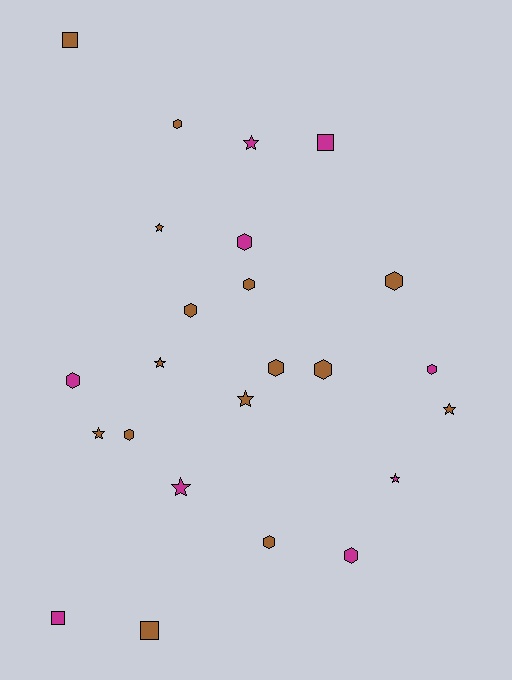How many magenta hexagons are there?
There are 4 magenta hexagons.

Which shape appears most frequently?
Hexagon, with 12 objects.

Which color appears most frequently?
Brown, with 15 objects.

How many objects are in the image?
There are 24 objects.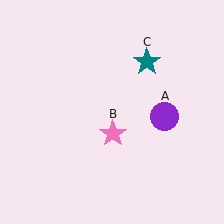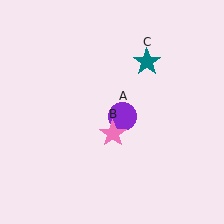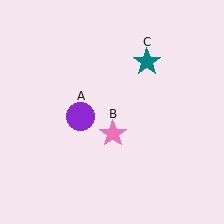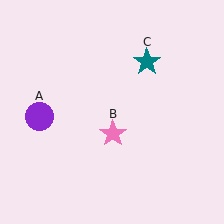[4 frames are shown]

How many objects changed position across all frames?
1 object changed position: purple circle (object A).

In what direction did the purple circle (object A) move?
The purple circle (object A) moved left.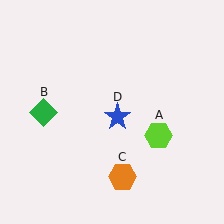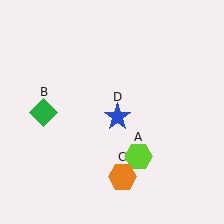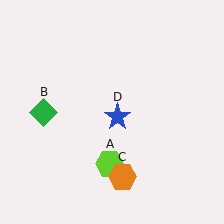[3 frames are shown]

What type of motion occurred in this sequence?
The lime hexagon (object A) rotated clockwise around the center of the scene.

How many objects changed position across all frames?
1 object changed position: lime hexagon (object A).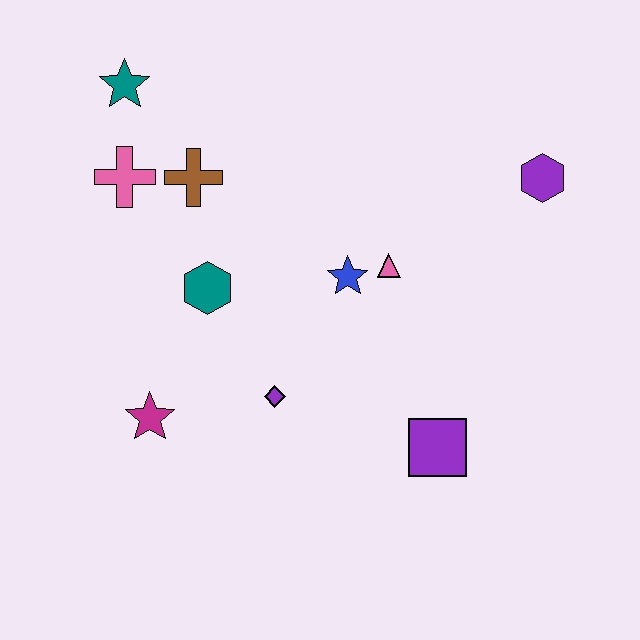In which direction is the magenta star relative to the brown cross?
The magenta star is below the brown cross.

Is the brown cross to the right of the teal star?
Yes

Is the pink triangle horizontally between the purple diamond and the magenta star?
No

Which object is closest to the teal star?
The pink cross is closest to the teal star.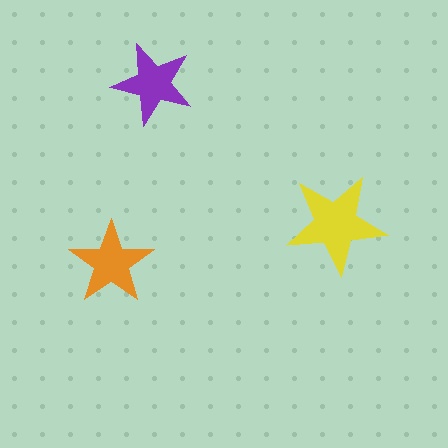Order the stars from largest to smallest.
the yellow one, the orange one, the purple one.